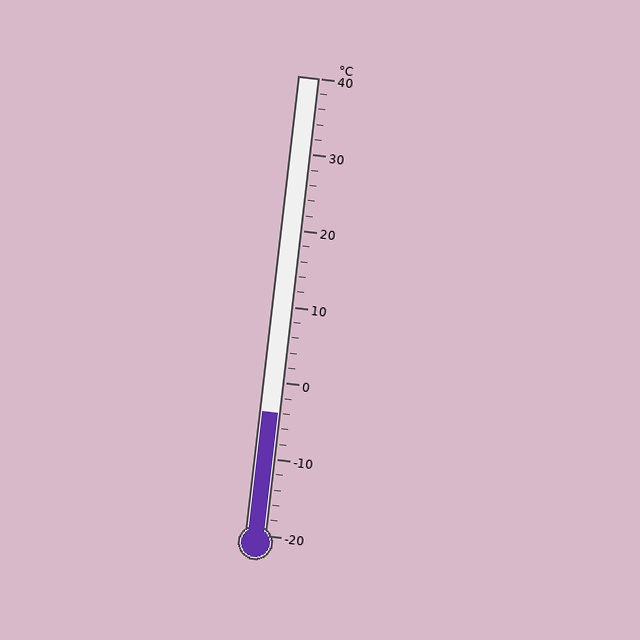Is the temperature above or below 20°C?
The temperature is below 20°C.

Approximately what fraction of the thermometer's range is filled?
The thermometer is filled to approximately 25% of its range.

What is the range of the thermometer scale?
The thermometer scale ranges from -20°C to 40°C.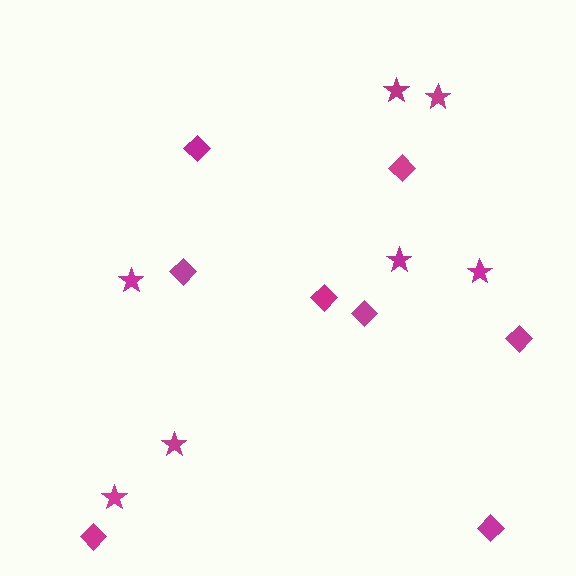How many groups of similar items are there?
There are 2 groups: one group of diamonds (8) and one group of stars (7).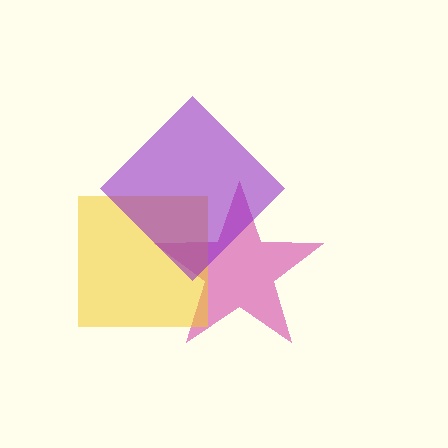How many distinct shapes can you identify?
There are 3 distinct shapes: a magenta star, a yellow square, a purple diamond.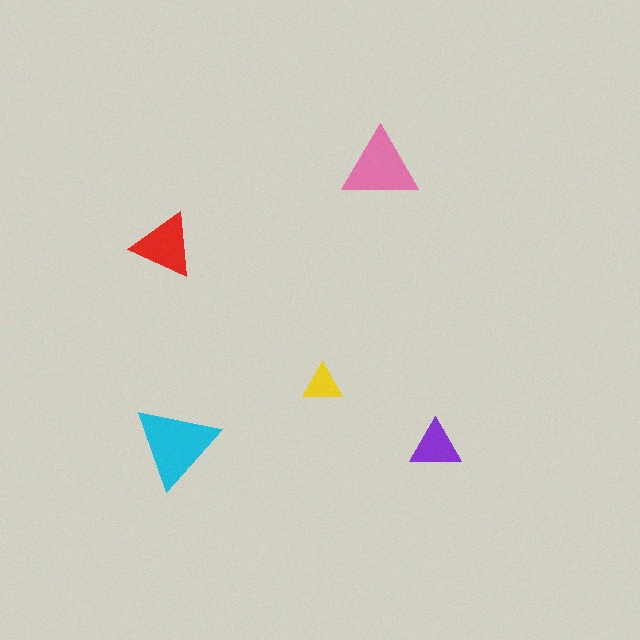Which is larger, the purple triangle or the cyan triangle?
The cyan one.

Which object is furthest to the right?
The purple triangle is rightmost.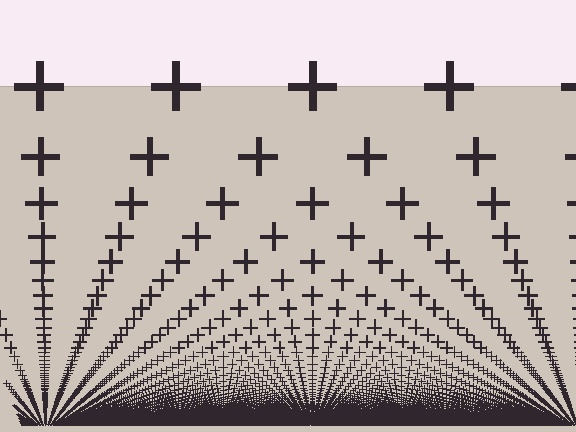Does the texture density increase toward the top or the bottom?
Density increases toward the bottom.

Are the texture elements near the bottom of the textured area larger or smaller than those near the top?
Smaller. The gradient is inverted — elements near the bottom are smaller and denser.